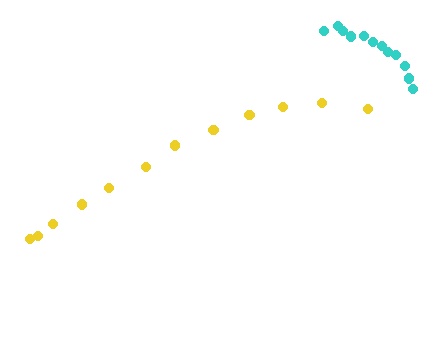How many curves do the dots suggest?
There are 2 distinct paths.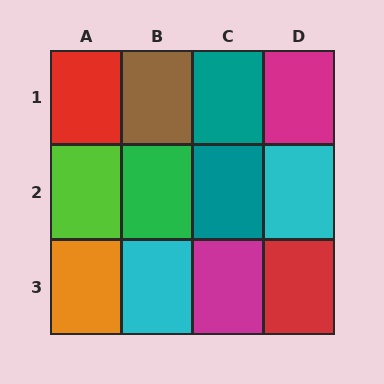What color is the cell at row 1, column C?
Teal.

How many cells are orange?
1 cell is orange.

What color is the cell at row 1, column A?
Red.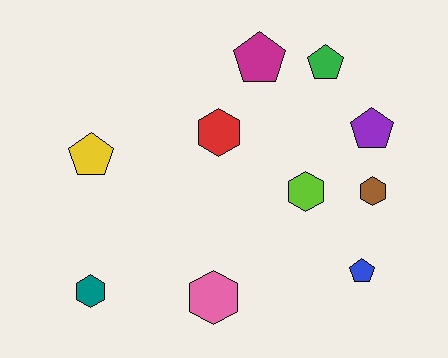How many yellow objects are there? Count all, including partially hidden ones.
There is 1 yellow object.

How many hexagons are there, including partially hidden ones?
There are 5 hexagons.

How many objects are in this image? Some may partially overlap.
There are 10 objects.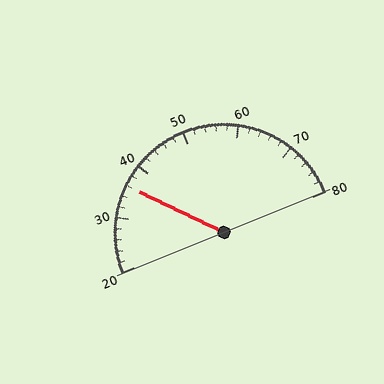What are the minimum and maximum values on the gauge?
The gauge ranges from 20 to 80.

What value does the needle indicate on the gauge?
The needle indicates approximately 36.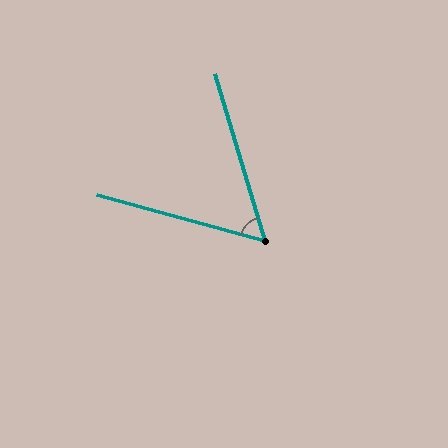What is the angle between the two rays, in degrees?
Approximately 58 degrees.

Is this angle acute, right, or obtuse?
It is acute.